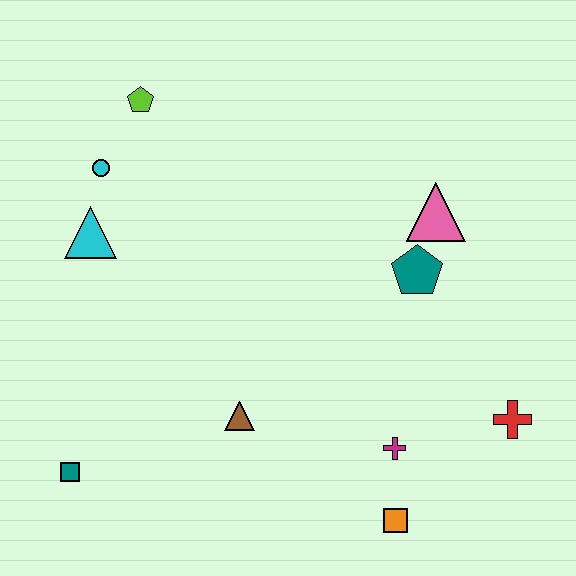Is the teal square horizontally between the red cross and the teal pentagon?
No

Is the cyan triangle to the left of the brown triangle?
Yes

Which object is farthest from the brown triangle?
The lime pentagon is farthest from the brown triangle.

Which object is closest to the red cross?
The magenta cross is closest to the red cross.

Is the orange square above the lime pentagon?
No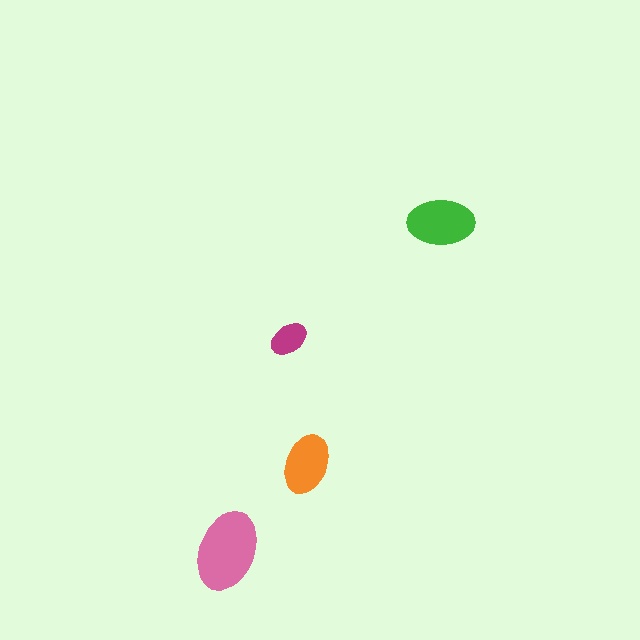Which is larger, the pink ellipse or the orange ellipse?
The pink one.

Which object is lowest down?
The pink ellipse is bottommost.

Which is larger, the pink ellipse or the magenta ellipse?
The pink one.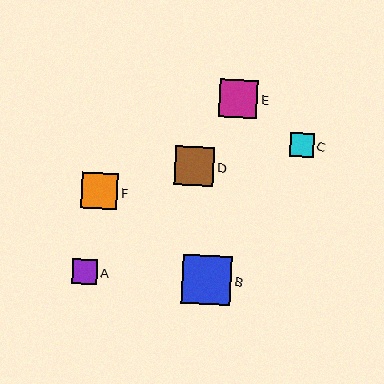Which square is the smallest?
Square C is the smallest with a size of approximately 24 pixels.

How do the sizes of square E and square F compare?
Square E and square F are approximately the same size.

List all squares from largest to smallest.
From largest to smallest: B, D, E, F, A, C.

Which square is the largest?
Square B is the largest with a size of approximately 49 pixels.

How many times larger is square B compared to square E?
Square B is approximately 1.3 times the size of square E.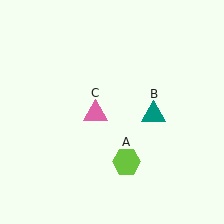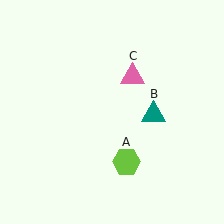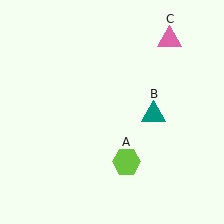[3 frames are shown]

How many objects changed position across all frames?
1 object changed position: pink triangle (object C).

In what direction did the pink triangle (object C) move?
The pink triangle (object C) moved up and to the right.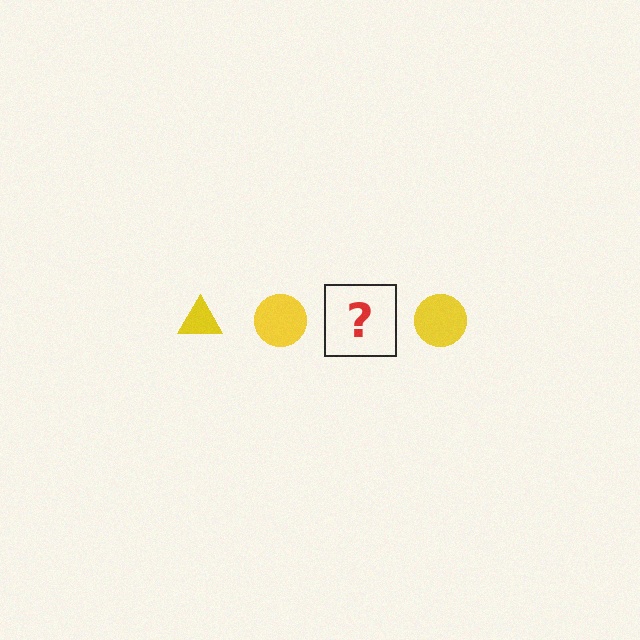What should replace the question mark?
The question mark should be replaced with a yellow triangle.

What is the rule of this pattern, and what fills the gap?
The rule is that the pattern cycles through triangle, circle shapes in yellow. The gap should be filled with a yellow triangle.